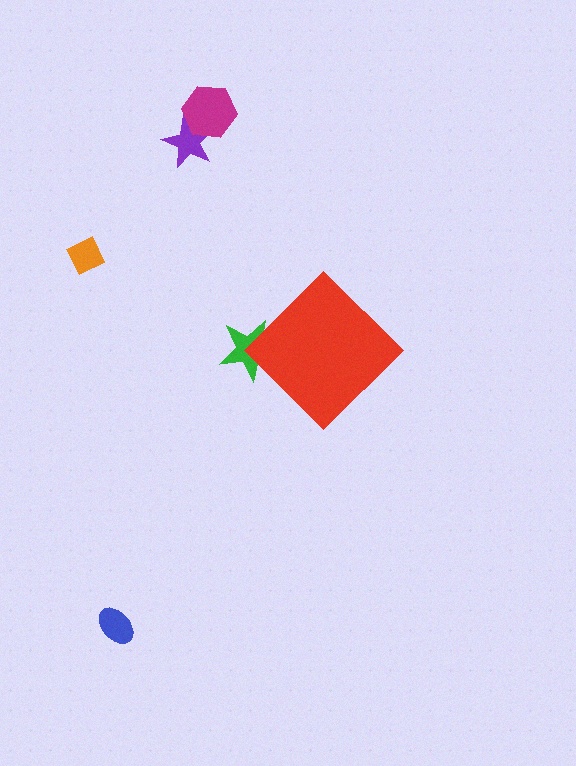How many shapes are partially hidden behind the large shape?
1 shape is partially hidden.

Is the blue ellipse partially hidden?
No, the blue ellipse is fully visible.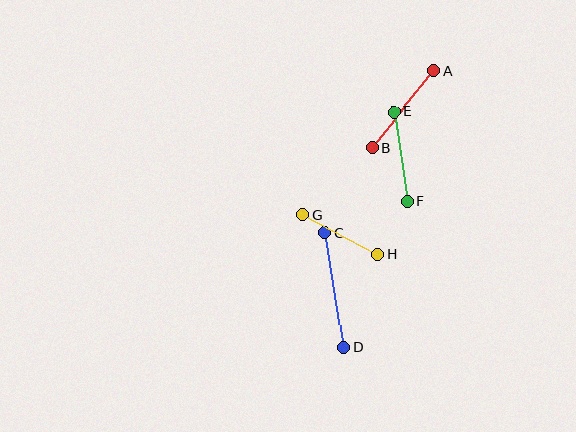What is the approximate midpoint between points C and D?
The midpoint is at approximately (334, 290) pixels.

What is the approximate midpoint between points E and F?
The midpoint is at approximately (400, 157) pixels.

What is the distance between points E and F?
The distance is approximately 91 pixels.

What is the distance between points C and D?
The distance is approximately 116 pixels.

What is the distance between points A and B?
The distance is approximately 98 pixels.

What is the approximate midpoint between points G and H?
The midpoint is at approximately (340, 234) pixels.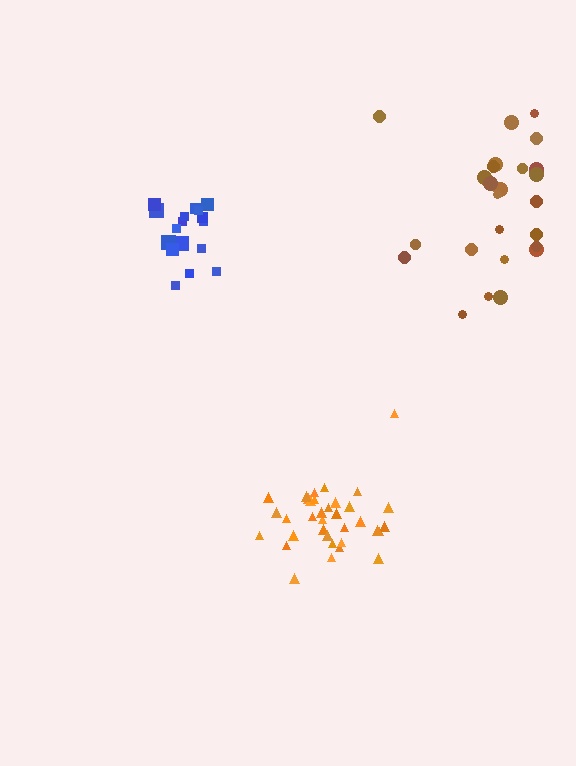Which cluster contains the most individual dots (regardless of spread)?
Orange (35).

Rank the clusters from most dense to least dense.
orange, blue, brown.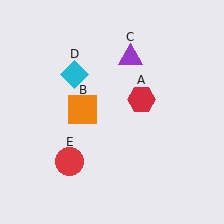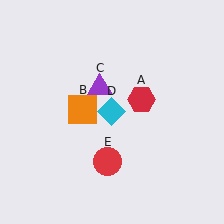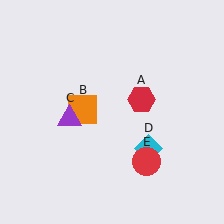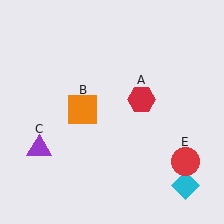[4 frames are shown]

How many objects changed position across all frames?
3 objects changed position: purple triangle (object C), cyan diamond (object D), red circle (object E).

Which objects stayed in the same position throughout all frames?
Red hexagon (object A) and orange square (object B) remained stationary.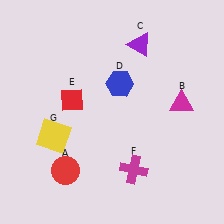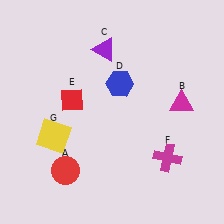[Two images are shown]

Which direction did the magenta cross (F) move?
The magenta cross (F) moved right.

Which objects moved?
The objects that moved are: the purple triangle (C), the magenta cross (F).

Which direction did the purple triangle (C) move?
The purple triangle (C) moved left.